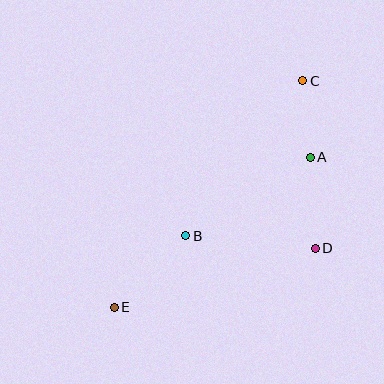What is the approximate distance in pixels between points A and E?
The distance between A and E is approximately 247 pixels.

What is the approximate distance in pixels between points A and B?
The distance between A and B is approximately 147 pixels.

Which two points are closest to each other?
Points A and C are closest to each other.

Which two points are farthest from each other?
Points C and E are farthest from each other.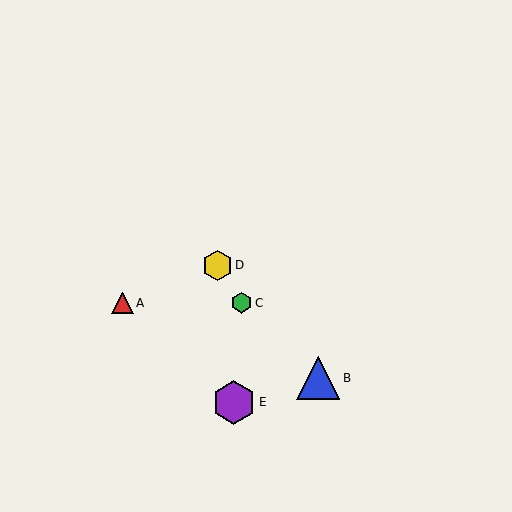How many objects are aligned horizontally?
2 objects (A, C) are aligned horizontally.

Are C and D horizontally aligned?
No, C is at y≈303 and D is at y≈265.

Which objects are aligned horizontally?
Objects A, C are aligned horizontally.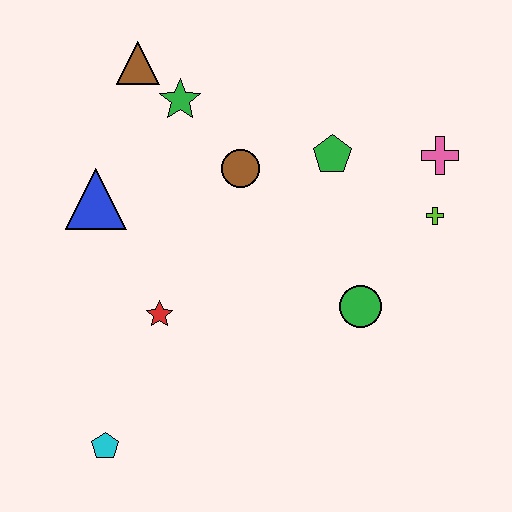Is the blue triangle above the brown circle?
No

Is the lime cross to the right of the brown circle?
Yes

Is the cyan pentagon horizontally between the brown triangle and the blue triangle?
Yes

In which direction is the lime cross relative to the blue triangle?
The lime cross is to the right of the blue triangle.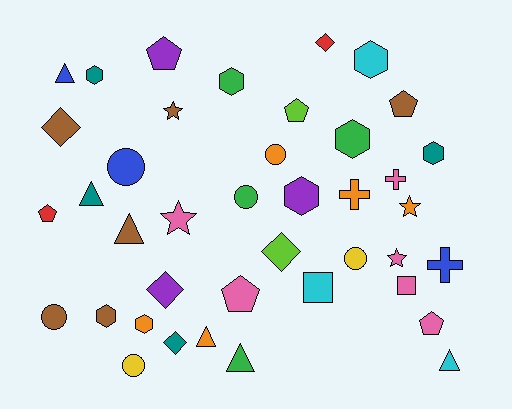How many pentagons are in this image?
There are 6 pentagons.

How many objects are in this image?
There are 40 objects.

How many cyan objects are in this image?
There are 3 cyan objects.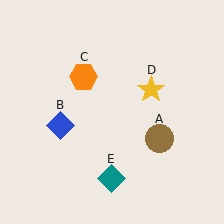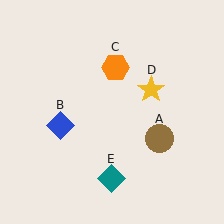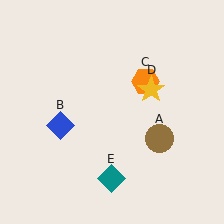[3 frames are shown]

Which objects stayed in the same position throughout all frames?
Brown circle (object A) and blue diamond (object B) and yellow star (object D) and teal diamond (object E) remained stationary.